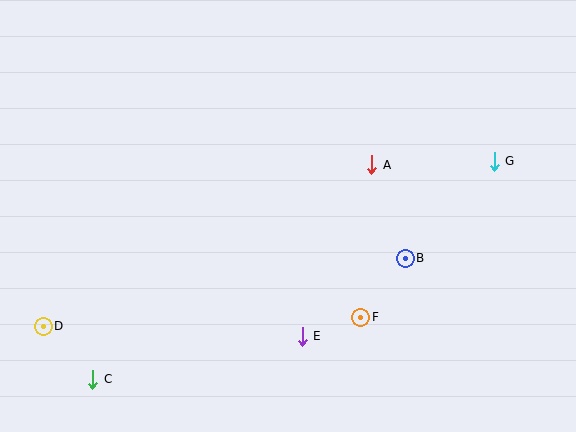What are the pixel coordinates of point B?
Point B is at (405, 258).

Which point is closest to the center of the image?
Point A at (372, 165) is closest to the center.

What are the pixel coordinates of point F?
Point F is at (361, 317).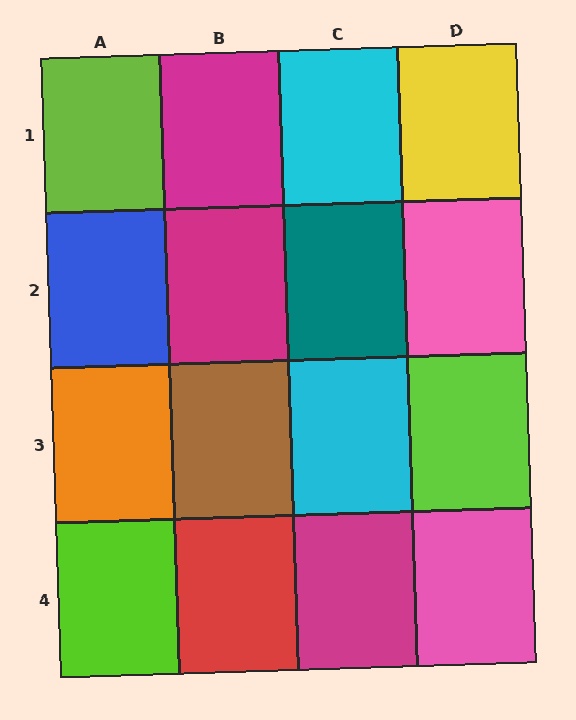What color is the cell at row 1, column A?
Lime.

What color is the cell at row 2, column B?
Magenta.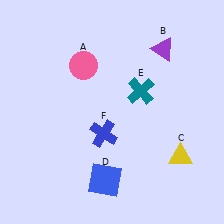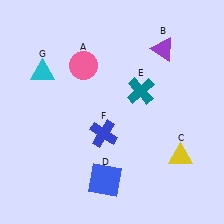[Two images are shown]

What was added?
A cyan triangle (G) was added in Image 2.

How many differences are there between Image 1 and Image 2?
There is 1 difference between the two images.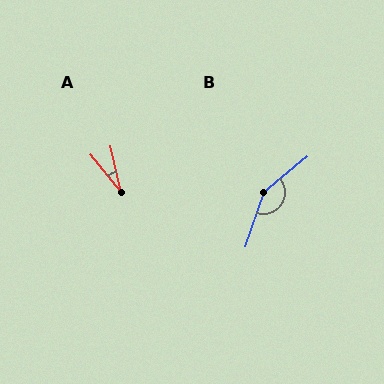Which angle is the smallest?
A, at approximately 27 degrees.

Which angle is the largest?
B, at approximately 148 degrees.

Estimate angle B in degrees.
Approximately 148 degrees.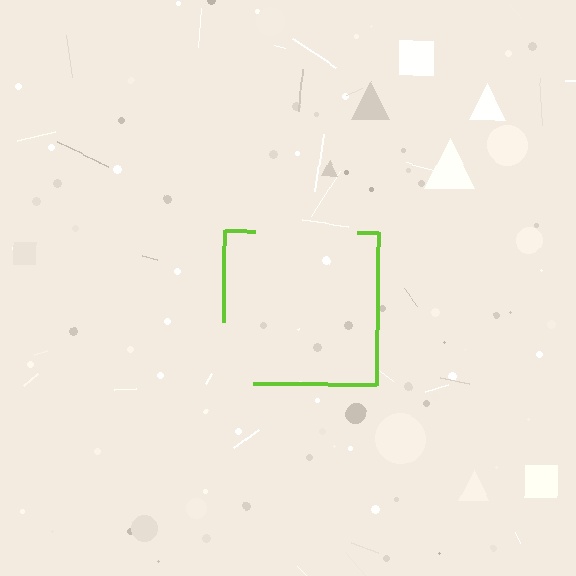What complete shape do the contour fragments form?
The contour fragments form a square.